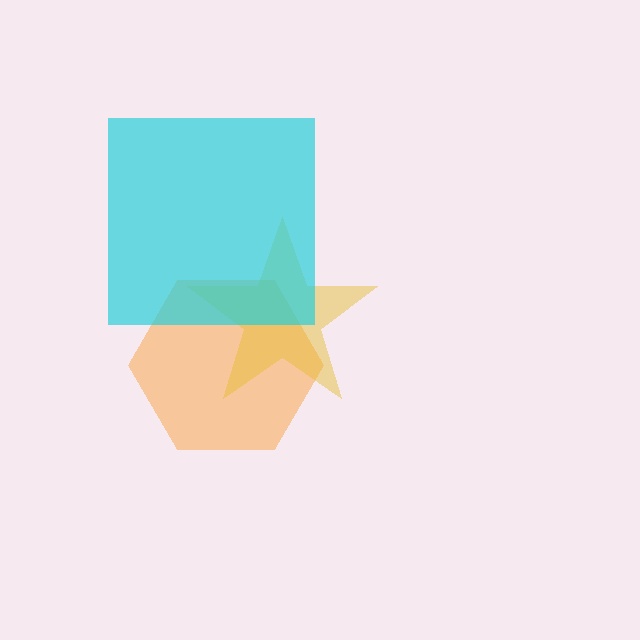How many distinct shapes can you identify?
There are 3 distinct shapes: an orange hexagon, a yellow star, a cyan square.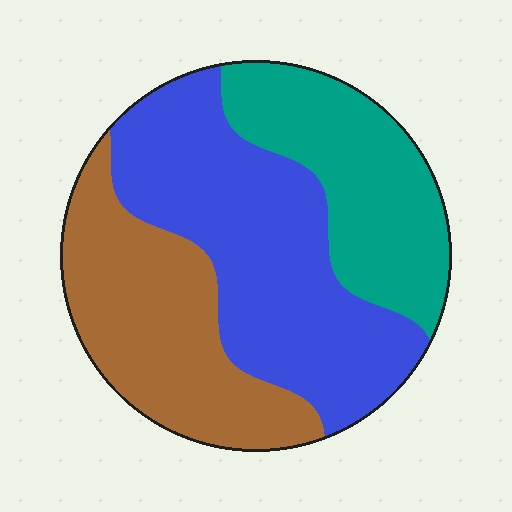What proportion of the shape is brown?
Brown covers roughly 30% of the shape.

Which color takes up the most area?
Blue, at roughly 45%.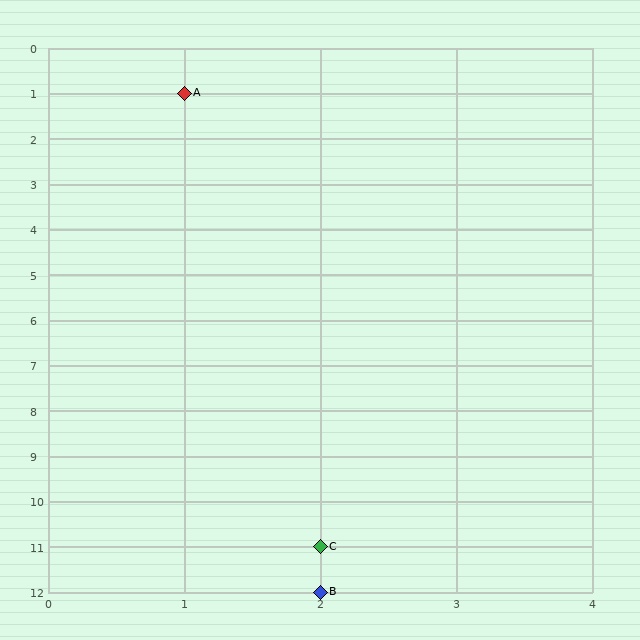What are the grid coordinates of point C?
Point C is at grid coordinates (2, 11).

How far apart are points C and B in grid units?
Points C and B are 1 row apart.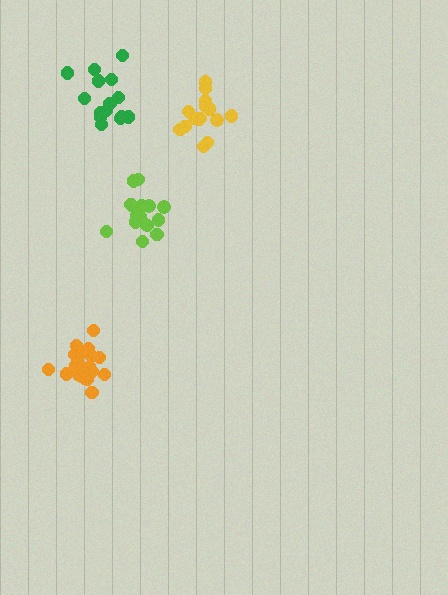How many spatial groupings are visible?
There are 4 spatial groupings.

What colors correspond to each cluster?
The clusters are colored: yellow, orange, lime, green.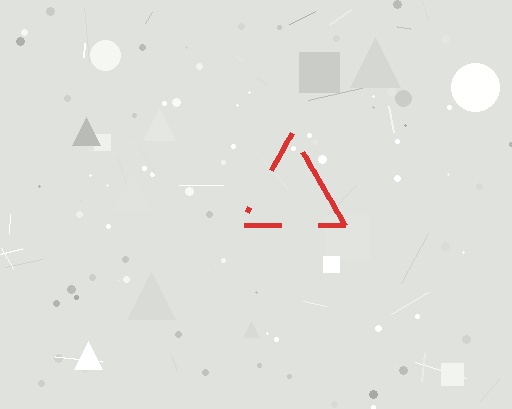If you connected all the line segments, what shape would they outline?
They would outline a triangle.